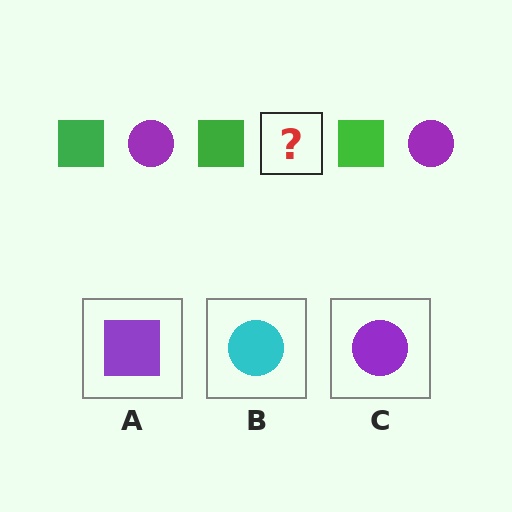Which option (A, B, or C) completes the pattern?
C.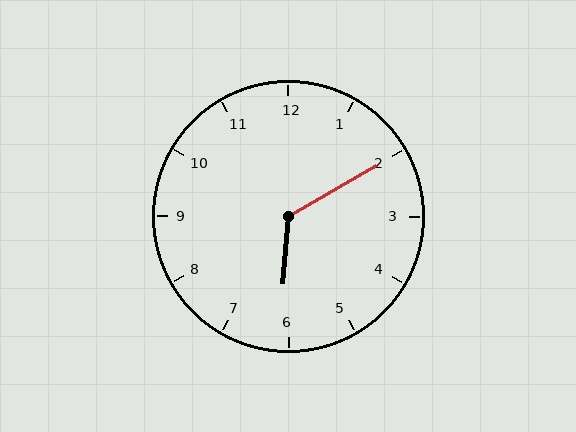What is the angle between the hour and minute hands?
Approximately 125 degrees.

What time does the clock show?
6:10.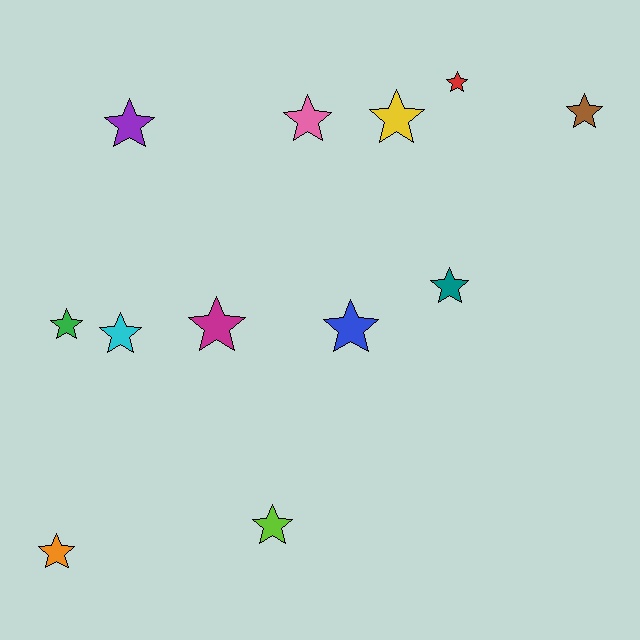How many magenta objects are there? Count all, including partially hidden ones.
There is 1 magenta object.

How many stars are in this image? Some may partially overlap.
There are 12 stars.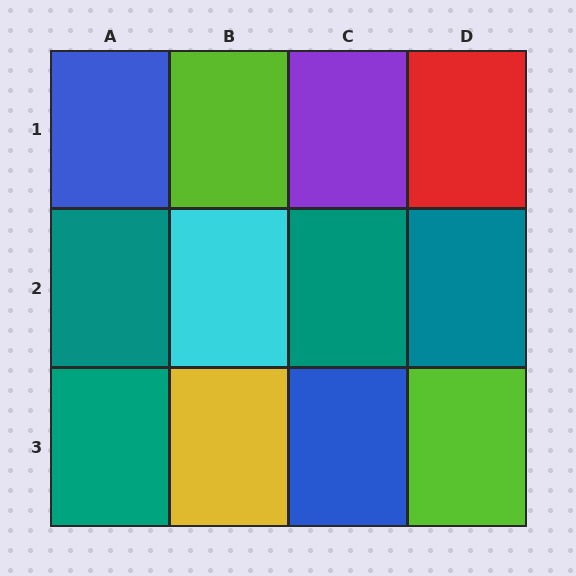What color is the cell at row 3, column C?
Blue.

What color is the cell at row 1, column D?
Red.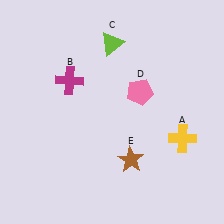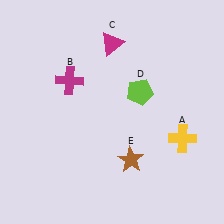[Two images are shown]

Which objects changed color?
C changed from lime to magenta. D changed from pink to lime.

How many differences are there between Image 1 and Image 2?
There are 2 differences between the two images.